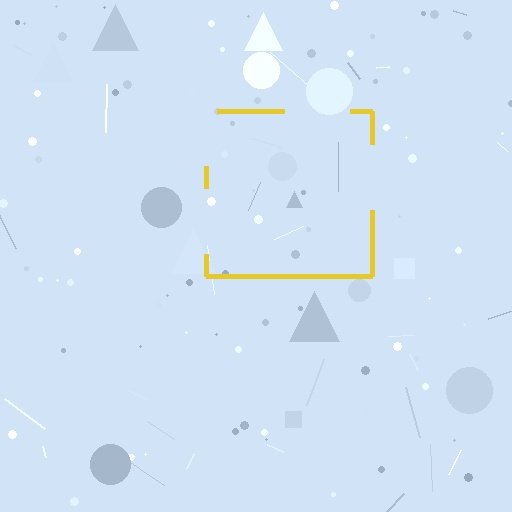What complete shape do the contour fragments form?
The contour fragments form a square.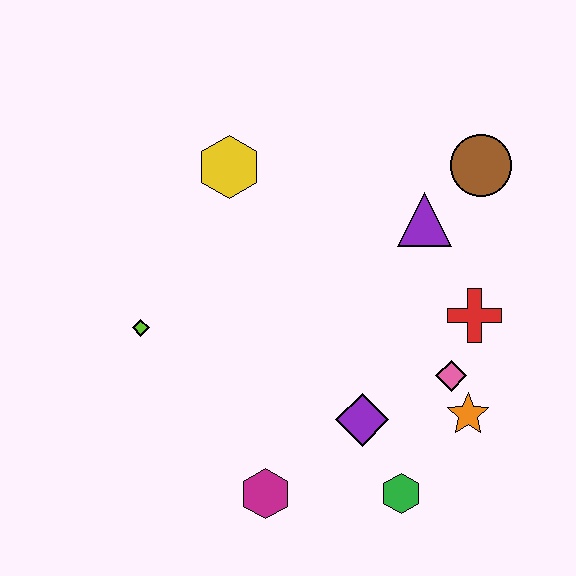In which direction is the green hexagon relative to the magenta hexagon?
The green hexagon is to the right of the magenta hexagon.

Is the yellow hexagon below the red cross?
No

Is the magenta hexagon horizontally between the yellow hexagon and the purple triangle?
Yes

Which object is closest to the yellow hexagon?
The lime diamond is closest to the yellow hexagon.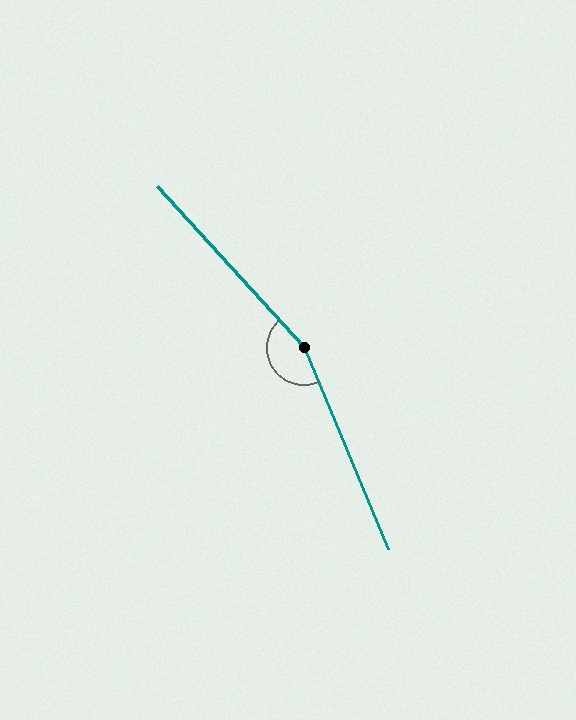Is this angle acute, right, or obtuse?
It is obtuse.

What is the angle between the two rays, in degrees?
Approximately 161 degrees.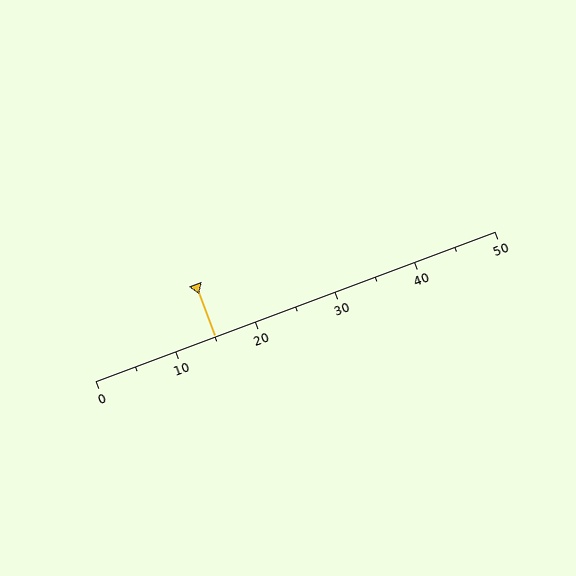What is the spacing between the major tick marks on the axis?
The major ticks are spaced 10 apart.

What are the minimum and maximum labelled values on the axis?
The axis runs from 0 to 50.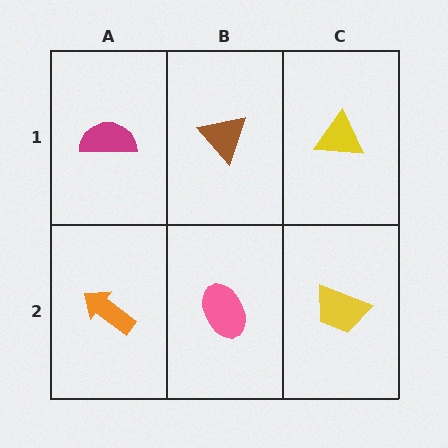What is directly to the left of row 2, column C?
A pink ellipse.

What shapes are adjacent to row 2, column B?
A brown triangle (row 1, column B), an orange arrow (row 2, column A), a yellow trapezoid (row 2, column C).